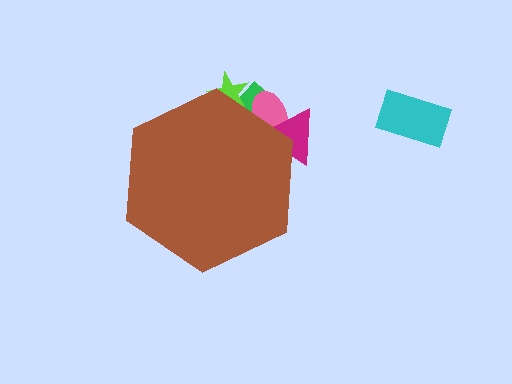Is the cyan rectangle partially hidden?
No, the cyan rectangle is fully visible.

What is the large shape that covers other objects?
A brown hexagon.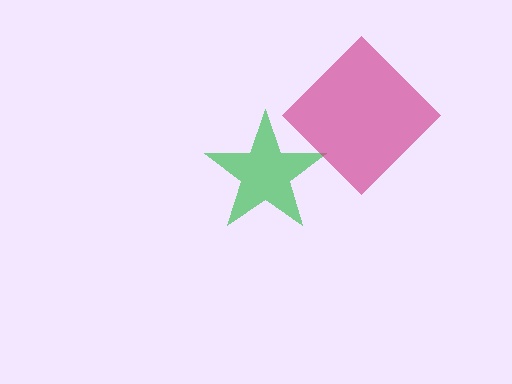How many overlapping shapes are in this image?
There are 2 overlapping shapes in the image.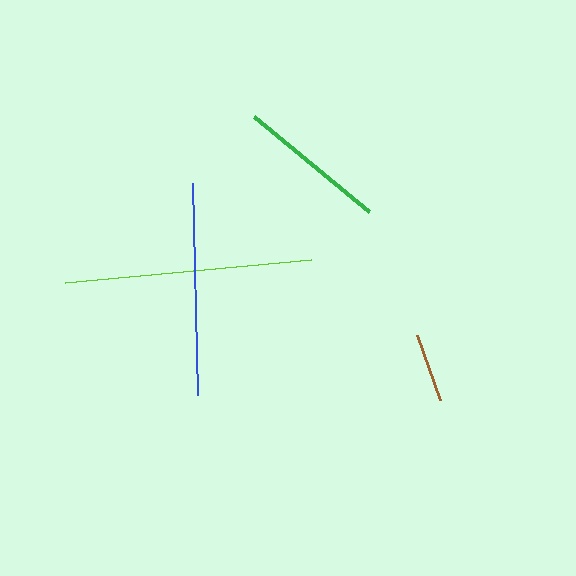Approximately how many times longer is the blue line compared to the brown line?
The blue line is approximately 3.1 times the length of the brown line.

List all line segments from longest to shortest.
From longest to shortest: lime, blue, green, brown.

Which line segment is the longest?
The lime line is the longest at approximately 247 pixels.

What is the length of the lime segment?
The lime segment is approximately 247 pixels long.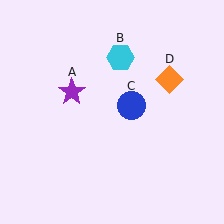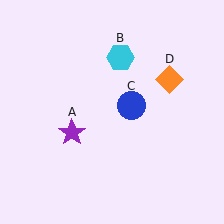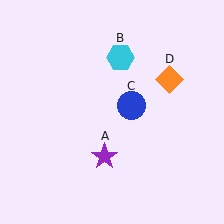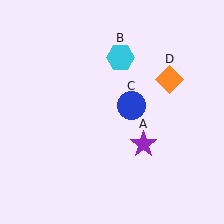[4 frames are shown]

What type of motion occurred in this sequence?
The purple star (object A) rotated counterclockwise around the center of the scene.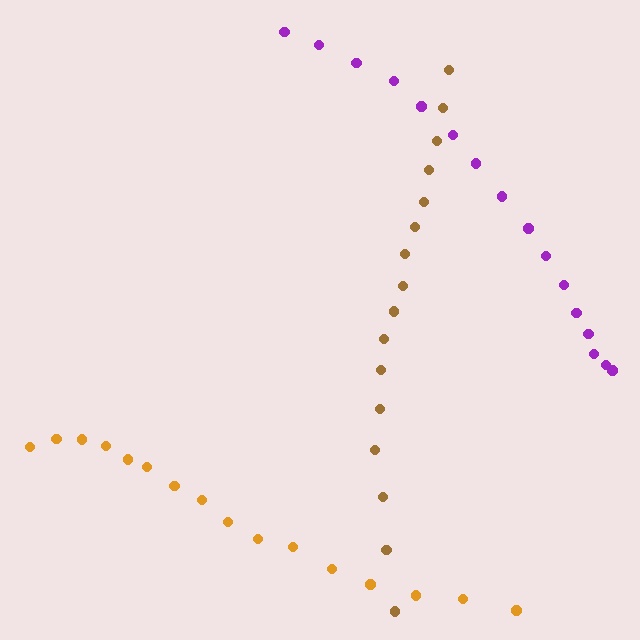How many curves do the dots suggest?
There are 3 distinct paths.